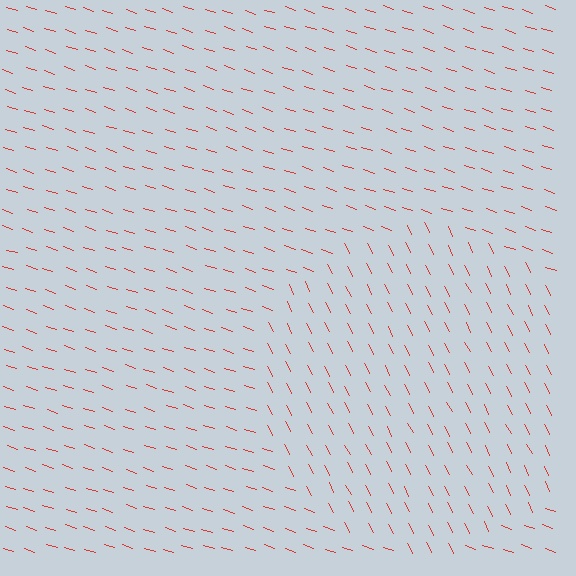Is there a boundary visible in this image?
Yes, there is a texture boundary formed by a change in line orientation.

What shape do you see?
I see a circle.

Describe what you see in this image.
The image is filled with small red line segments. A circle region in the image has lines oriented differently from the surrounding lines, creating a visible texture boundary.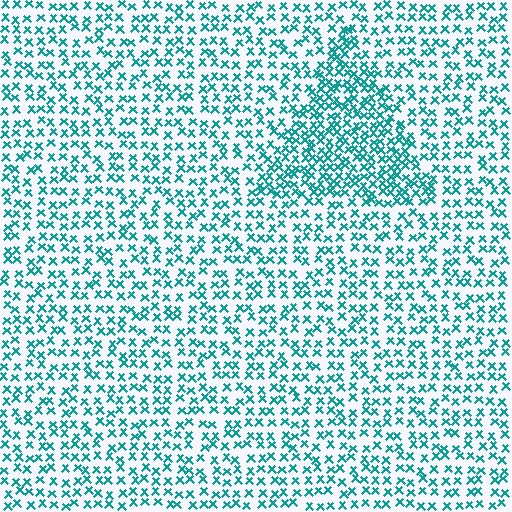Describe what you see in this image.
The image contains small teal elements arranged at two different densities. A triangle-shaped region is visible where the elements are more densely packed than the surrounding area.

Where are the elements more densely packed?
The elements are more densely packed inside the triangle boundary.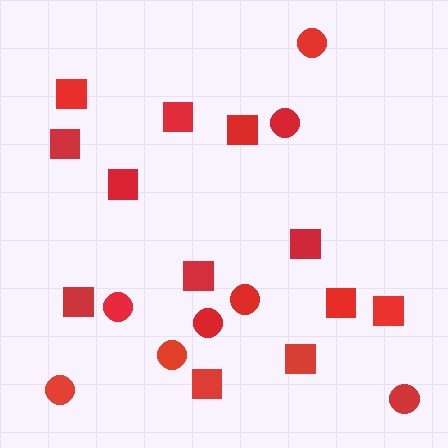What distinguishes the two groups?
There are 2 groups: one group of squares (12) and one group of circles (8).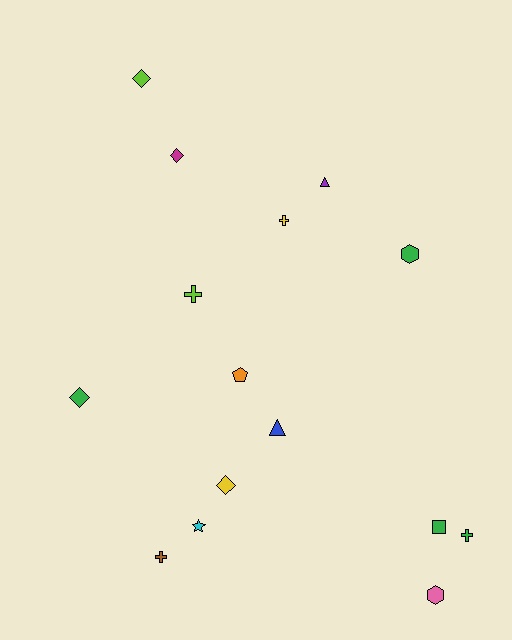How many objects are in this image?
There are 15 objects.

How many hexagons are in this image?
There are 2 hexagons.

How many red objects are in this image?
There are no red objects.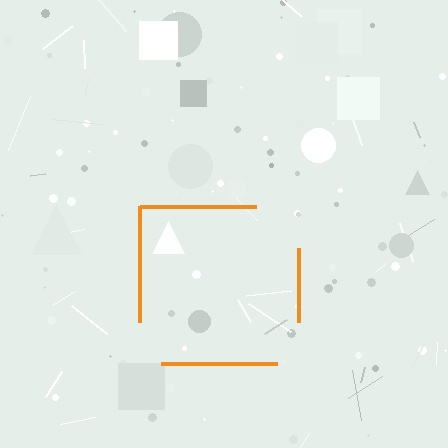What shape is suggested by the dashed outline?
The dashed outline suggests a square.